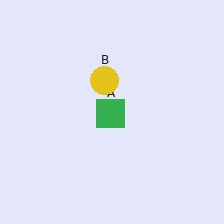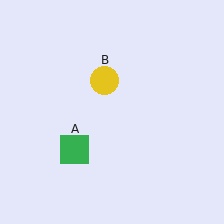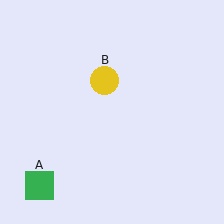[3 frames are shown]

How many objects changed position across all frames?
1 object changed position: green square (object A).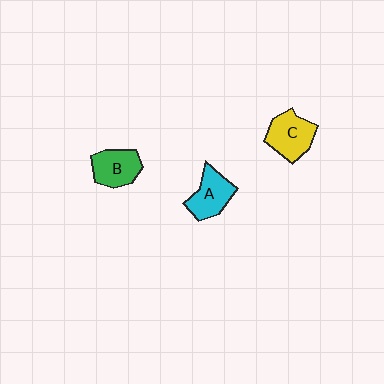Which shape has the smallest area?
Shape A (cyan).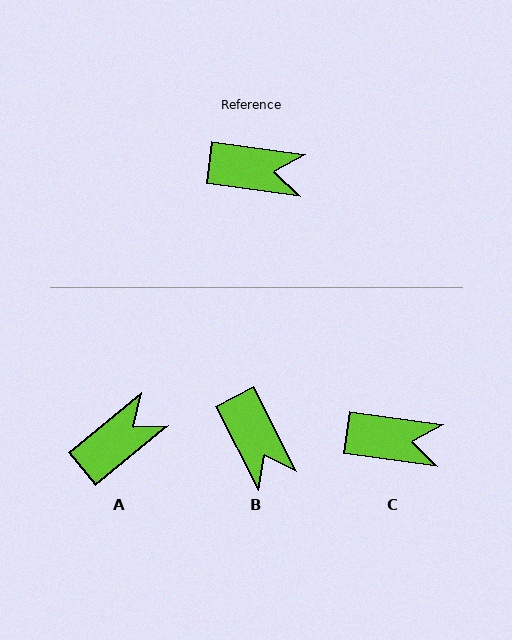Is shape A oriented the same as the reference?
No, it is off by about 47 degrees.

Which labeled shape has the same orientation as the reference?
C.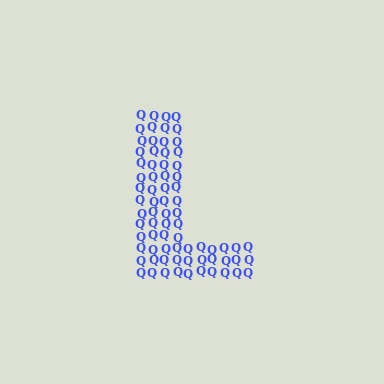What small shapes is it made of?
It is made of small letter Q's.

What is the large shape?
The large shape is the letter L.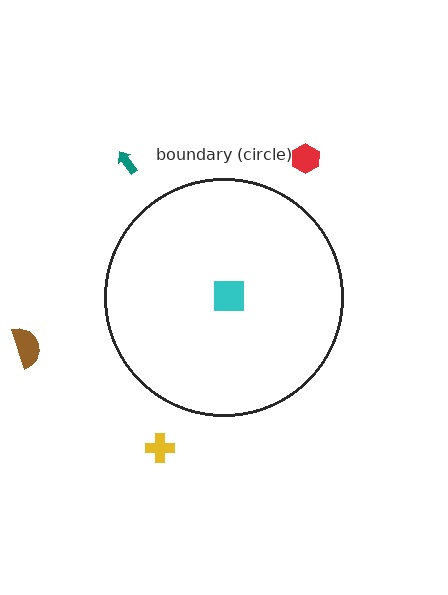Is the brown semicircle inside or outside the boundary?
Outside.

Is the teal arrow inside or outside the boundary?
Outside.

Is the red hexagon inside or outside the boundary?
Outside.